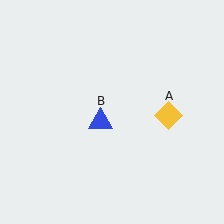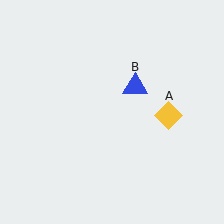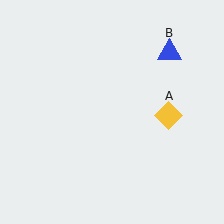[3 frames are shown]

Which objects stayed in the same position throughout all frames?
Yellow diamond (object A) remained stationary.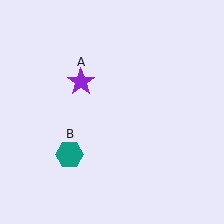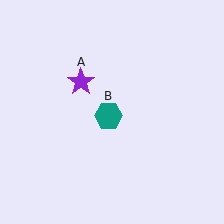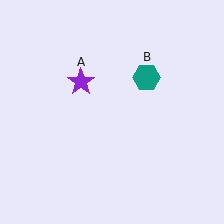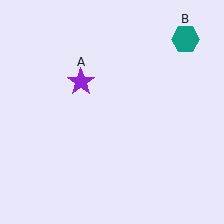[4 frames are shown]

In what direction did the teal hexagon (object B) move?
The teal hexagon (object B) moved up and to the right.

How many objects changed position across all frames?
1 object changed position: teal hexagon (object B).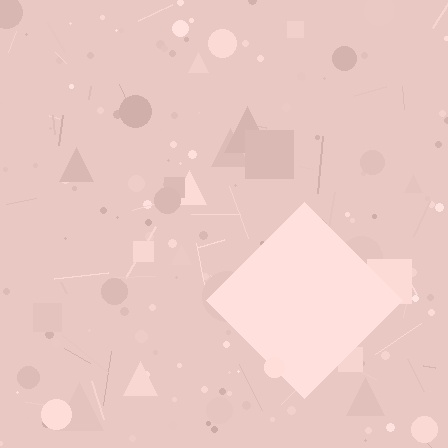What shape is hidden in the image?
A diamond is hidden in the image.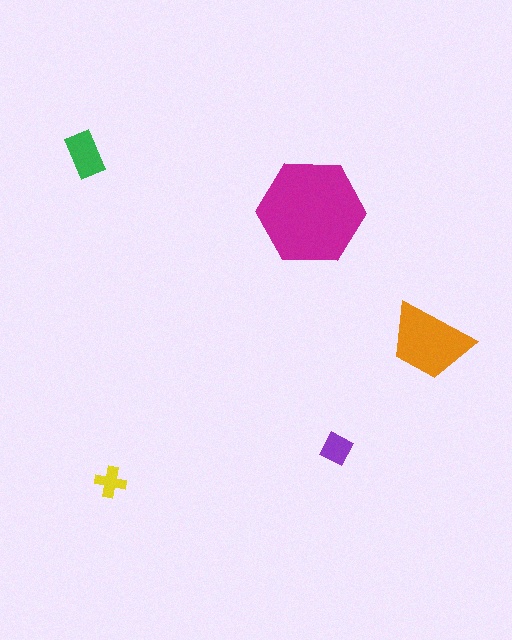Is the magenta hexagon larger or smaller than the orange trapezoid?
Larger.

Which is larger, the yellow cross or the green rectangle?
The green rectangle.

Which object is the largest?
The magenta hexagon.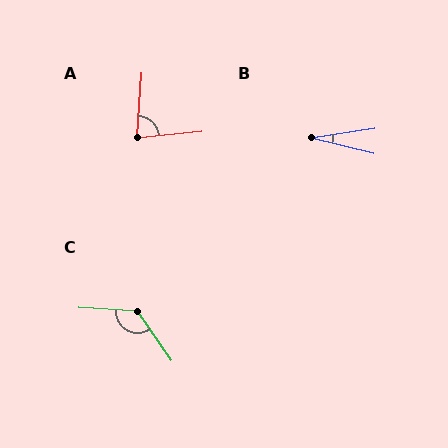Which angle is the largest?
C, at approximately 129 degrees.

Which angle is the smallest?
B, at approximately 23 degrees.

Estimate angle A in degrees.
Approximately 79 degrees.